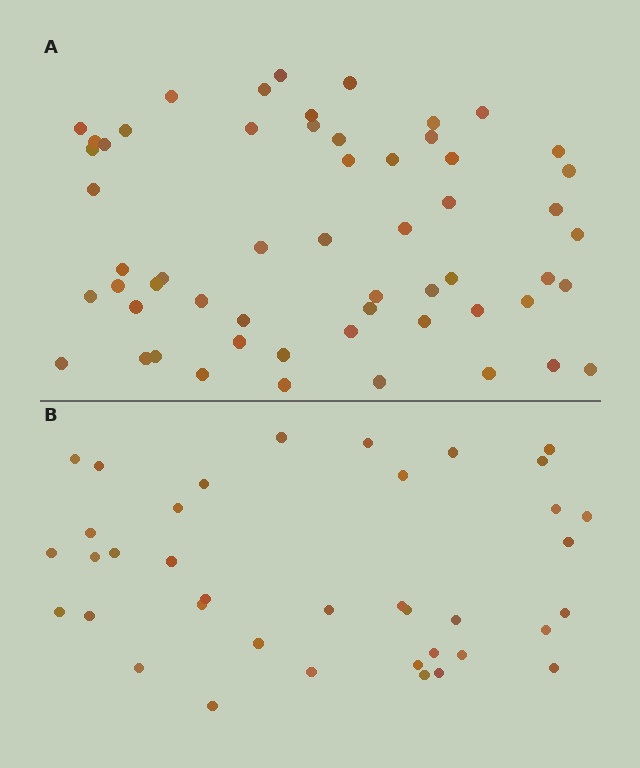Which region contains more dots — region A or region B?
Region A (the top region) has more dots.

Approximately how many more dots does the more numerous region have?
Region A has approximately 20 more dots than region B.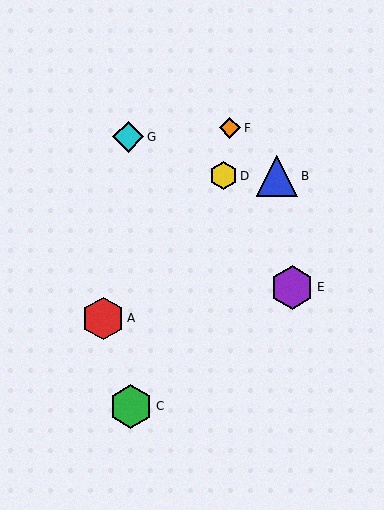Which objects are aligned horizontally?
Objects B, D are aligned horizontally.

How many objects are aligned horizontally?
2 objects (B, D) are aligned horizontally.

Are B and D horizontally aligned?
Yes, both are at y≈176.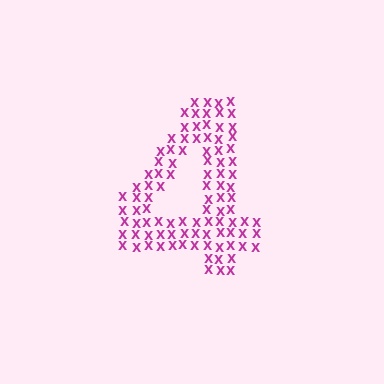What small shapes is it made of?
It is made of small letter X's.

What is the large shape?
The large shape is the digit 4.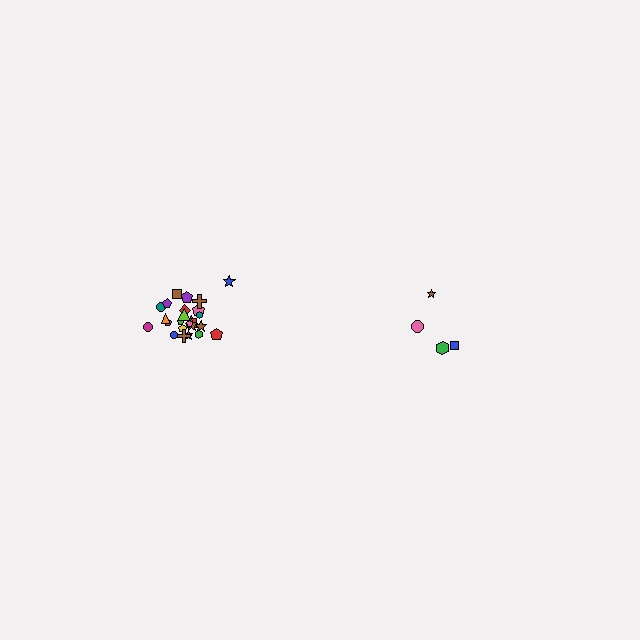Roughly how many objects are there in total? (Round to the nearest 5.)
Roughly 30 objects in total.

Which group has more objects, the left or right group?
The left group.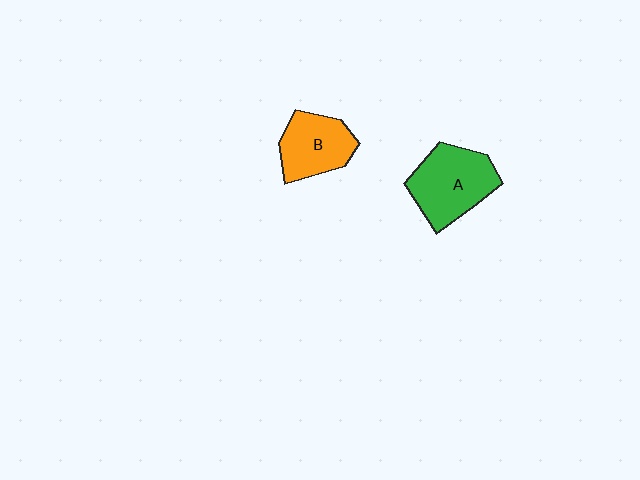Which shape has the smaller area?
Shape B (orange).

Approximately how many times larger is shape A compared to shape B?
Approximately 1.3 times.